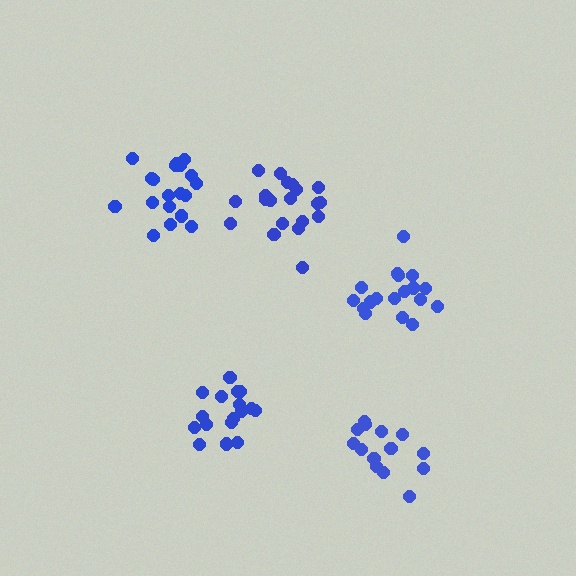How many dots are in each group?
Group 1: 18 dots, Group 2: 17 dots, Group 3: 20 dots, Group 4: 19 dots, Group 5: 15 dots (89 total).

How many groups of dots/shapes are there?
There are 5 groups.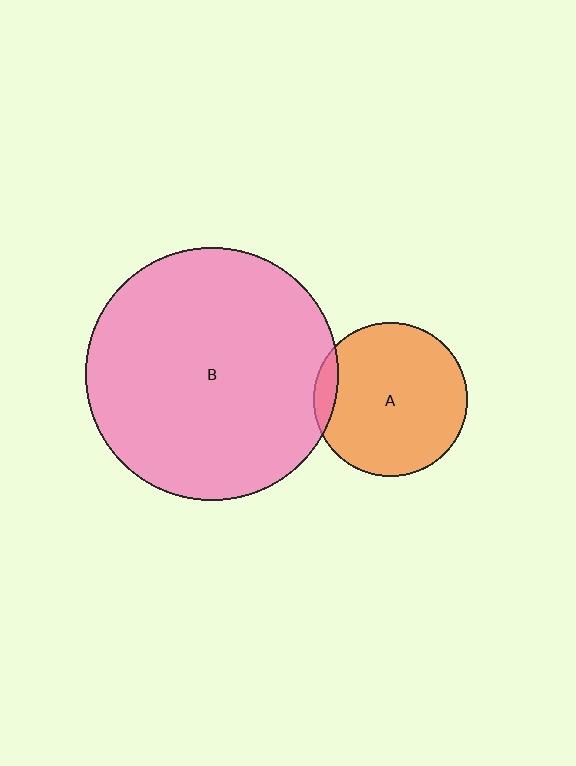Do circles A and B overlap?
Yes.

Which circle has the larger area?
Circle B (pink).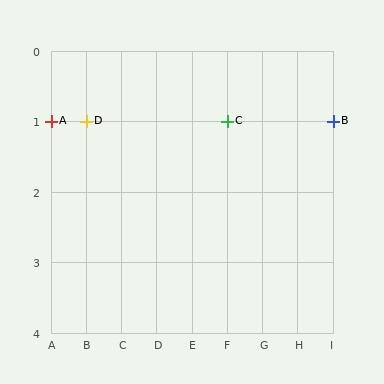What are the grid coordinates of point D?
Point D is at grid coordinates (B, 1).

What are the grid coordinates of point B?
Point B is at grid coordinates (I, 1).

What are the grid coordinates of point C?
Point C is at grid coordinates (F, 1).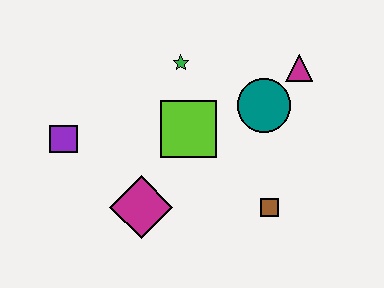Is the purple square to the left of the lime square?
Yes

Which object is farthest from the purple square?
The magenta triangle is farthest from the purple square.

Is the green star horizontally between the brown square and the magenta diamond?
Yes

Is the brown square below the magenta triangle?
Yes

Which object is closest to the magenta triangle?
The teal circle is closest to the magenta triangle.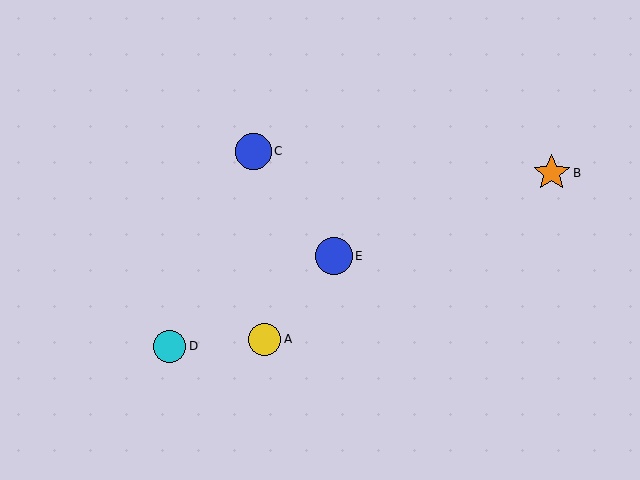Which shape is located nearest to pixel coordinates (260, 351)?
The yellow circle (labeled A) at (265, 339) is nearest to that location.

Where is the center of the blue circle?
The center of the blue circle is at (334, 256).